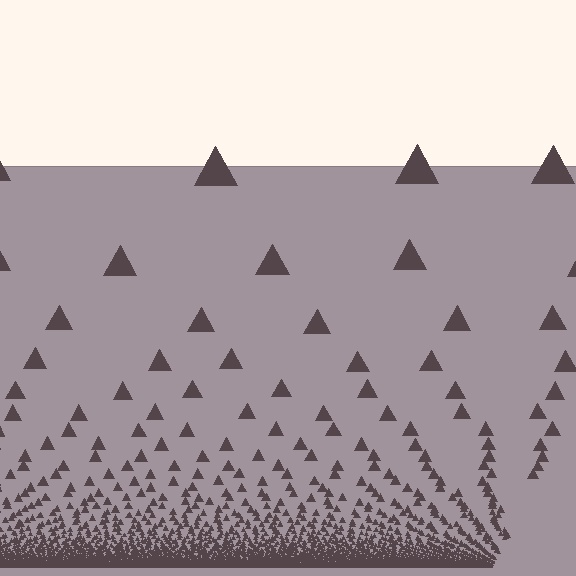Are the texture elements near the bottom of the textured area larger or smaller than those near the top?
Smaller. The gradient is inverted — elements near the bottom are smaller and denser.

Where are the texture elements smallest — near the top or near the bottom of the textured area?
Near the bottom.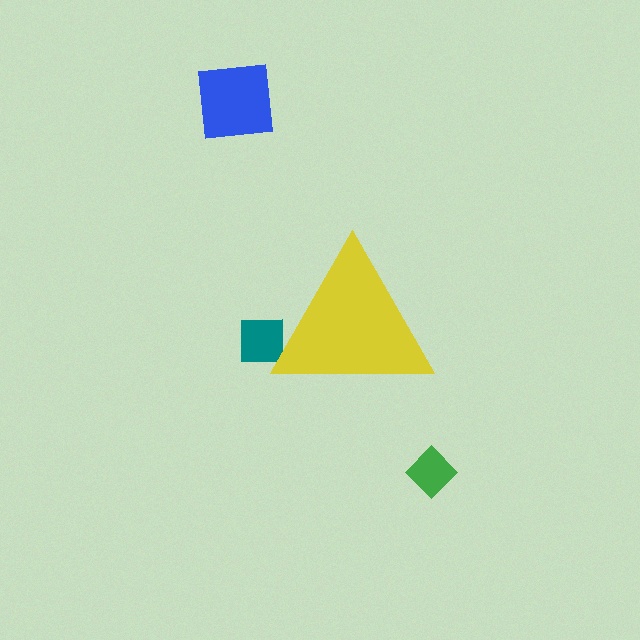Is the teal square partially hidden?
Yes, the teal square is partially hidden behind the yellow triangle.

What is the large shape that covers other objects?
A yellow triangle.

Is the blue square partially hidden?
No, the blue square is fully visible.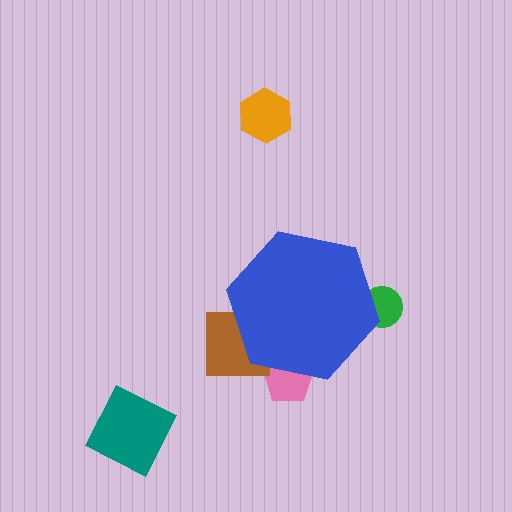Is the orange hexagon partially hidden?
No, the orange hexagon is fully visible.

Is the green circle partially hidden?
Yes, the green circle is partially hidden behind the blue hexagon.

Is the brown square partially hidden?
Yes, the brown square is partially hidden behind the blue hexagon.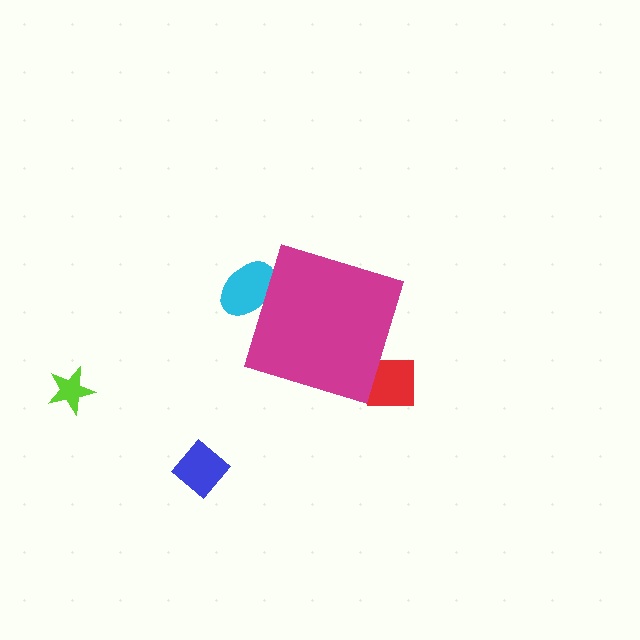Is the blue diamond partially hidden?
No, the blue diamond is fully visible.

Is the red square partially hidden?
Yes, the red square is partially hidden behind the magenta diamond.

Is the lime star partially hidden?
No, the lime star is fully visible.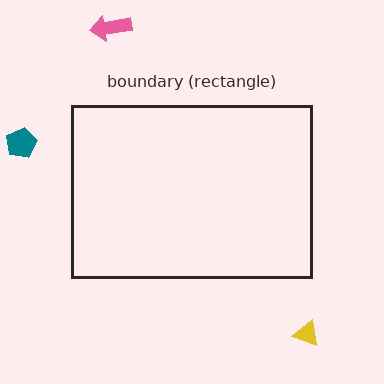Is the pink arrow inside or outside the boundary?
Outside.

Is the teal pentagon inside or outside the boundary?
Outside.